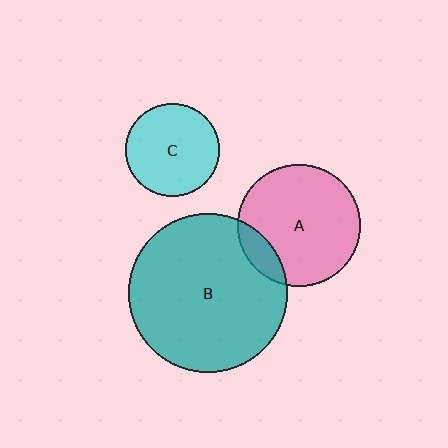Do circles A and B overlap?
Yes.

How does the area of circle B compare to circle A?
Approximately 1.7 times.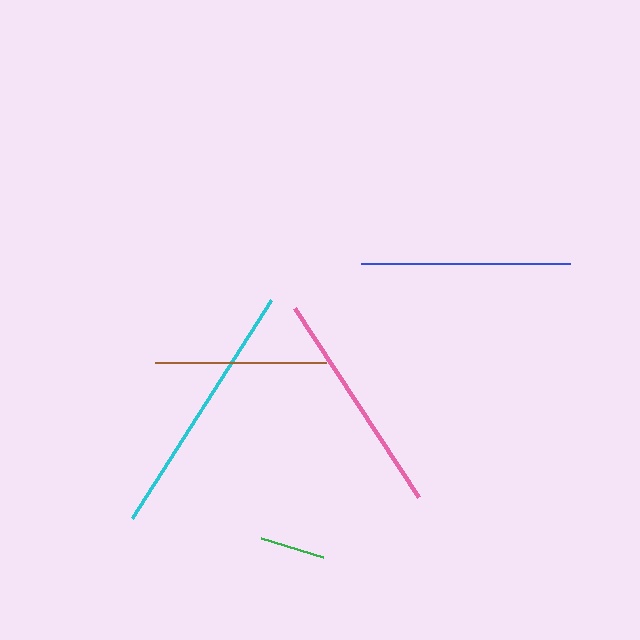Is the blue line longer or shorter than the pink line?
The pink line is longer than the blue line.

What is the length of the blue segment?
The blue segment is approximately 209 pixels long.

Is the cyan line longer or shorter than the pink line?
The cyan line is longer than the pink line.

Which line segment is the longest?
The cyan line is the longest at approximately 258 pixels.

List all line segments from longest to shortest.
From longest to shortest: cyan, pink, blue, brown, green.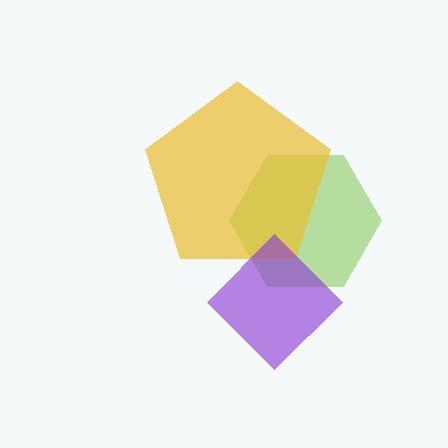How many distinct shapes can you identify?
There are 3 distinct shapes: a lime hexagon, a yellow pentagon, a purple diamond.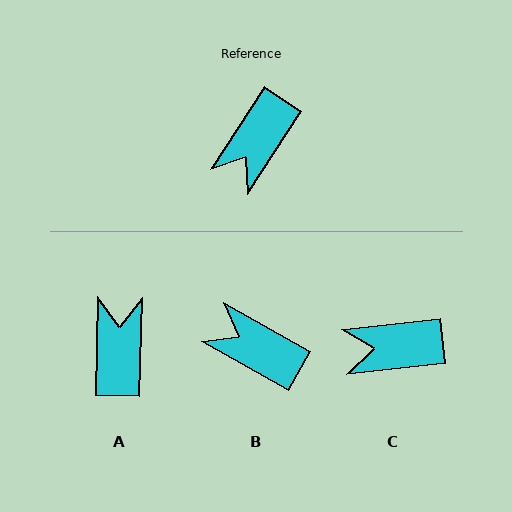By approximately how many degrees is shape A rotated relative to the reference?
Approximately 148 degrees clockwise.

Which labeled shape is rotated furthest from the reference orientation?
A, about 148 degrees away.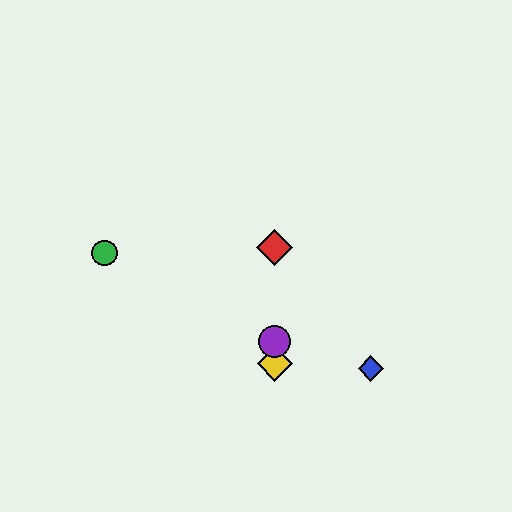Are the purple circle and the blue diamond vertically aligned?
No, the purple circle is at x≈275 and the blue diamond is at x≈371.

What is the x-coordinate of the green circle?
The green circle is at x≈104.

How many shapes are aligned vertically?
3 shapes (the red diamond, the yellow diamond, the purple circle) are aligned vertically.